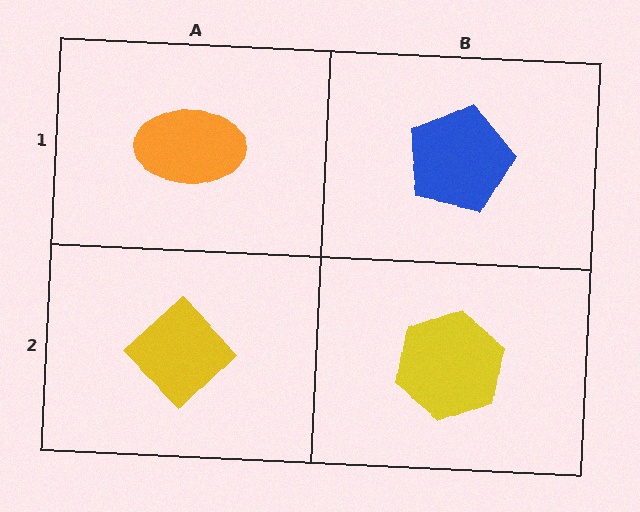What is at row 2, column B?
A yellow hexagon.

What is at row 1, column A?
An orange ellipse.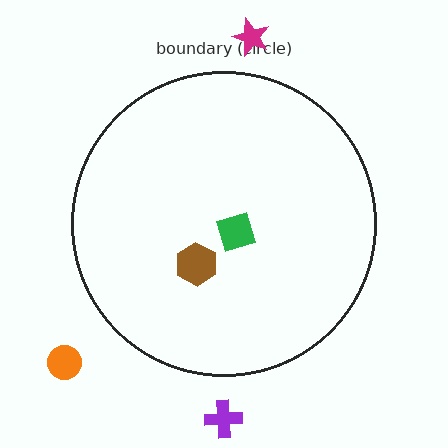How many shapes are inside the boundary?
2 inside, 3 outside.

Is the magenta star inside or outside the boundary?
Outside.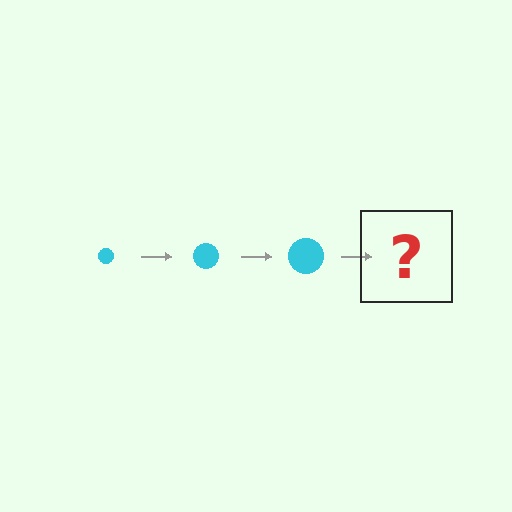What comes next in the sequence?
The next element should be a cyan circle, larger than the previous one.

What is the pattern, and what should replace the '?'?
The pattern is that the circle gets progressively larger each step. The '?' should be a cyan circle, larger than the previous one.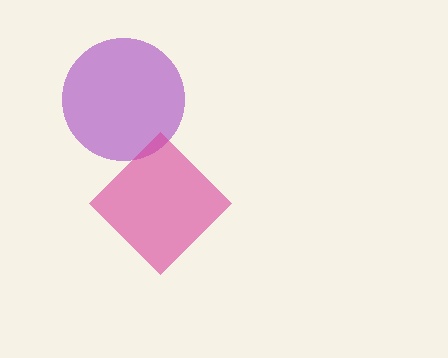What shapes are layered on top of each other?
The layered shapes are: a purple circle, a magenta diamond.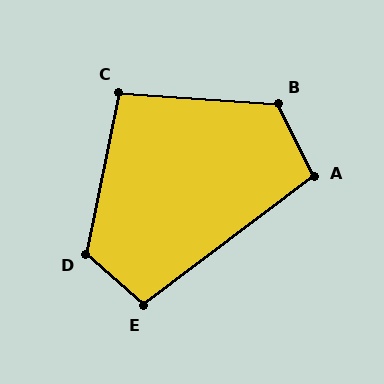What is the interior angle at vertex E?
Approximately 102 degrees (obtuse).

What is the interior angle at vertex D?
Approximately 120 degrees (obtuse).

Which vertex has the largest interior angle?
B, at approximately 120 degrees.